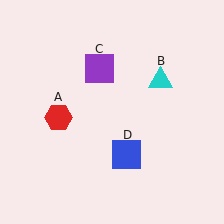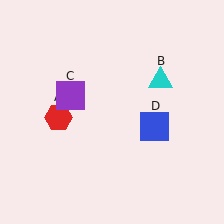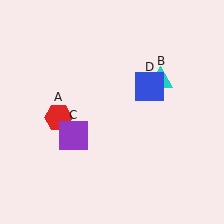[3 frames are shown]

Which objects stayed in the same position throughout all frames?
Red hexagon (object A) and cyan triangle (object B) remained stationary.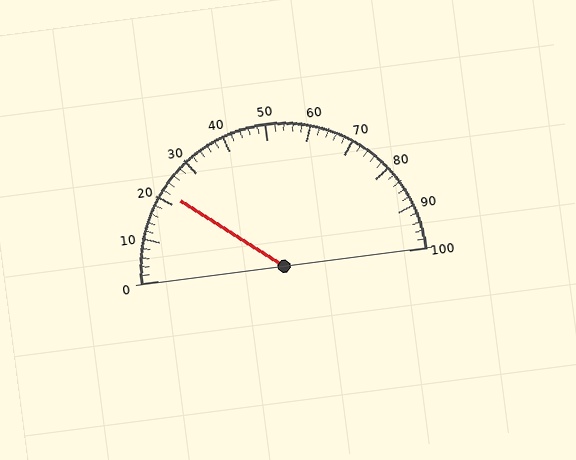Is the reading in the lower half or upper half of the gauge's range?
The reading is in the lower half of the range (0 to 100).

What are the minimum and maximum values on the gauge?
The gauge ranges from 0 to 100.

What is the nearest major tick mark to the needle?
The nearest major tick mark is 20.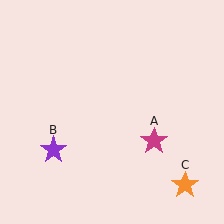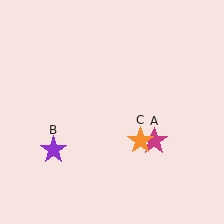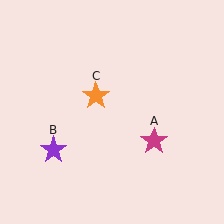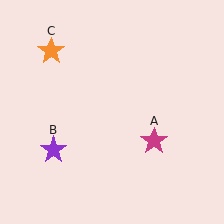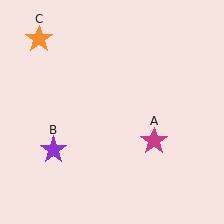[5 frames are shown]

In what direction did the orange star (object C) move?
The orange star (object C) moved up and to the left.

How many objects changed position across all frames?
1 object changed position: orange star (object C).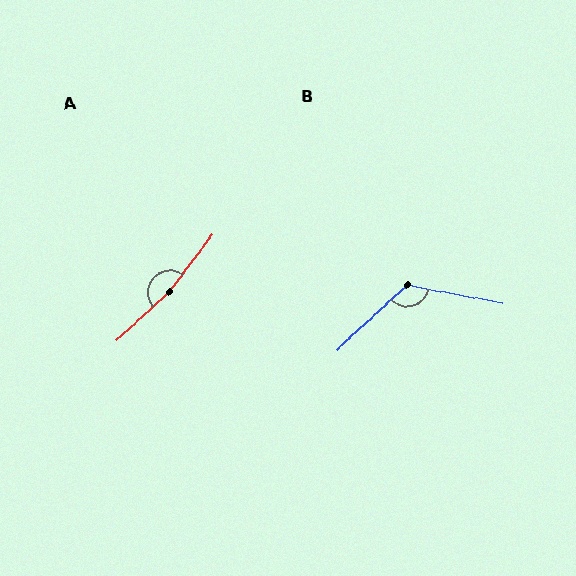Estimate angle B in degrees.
Approximately 127 degrees.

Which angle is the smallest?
B, at approximately 127 degrees.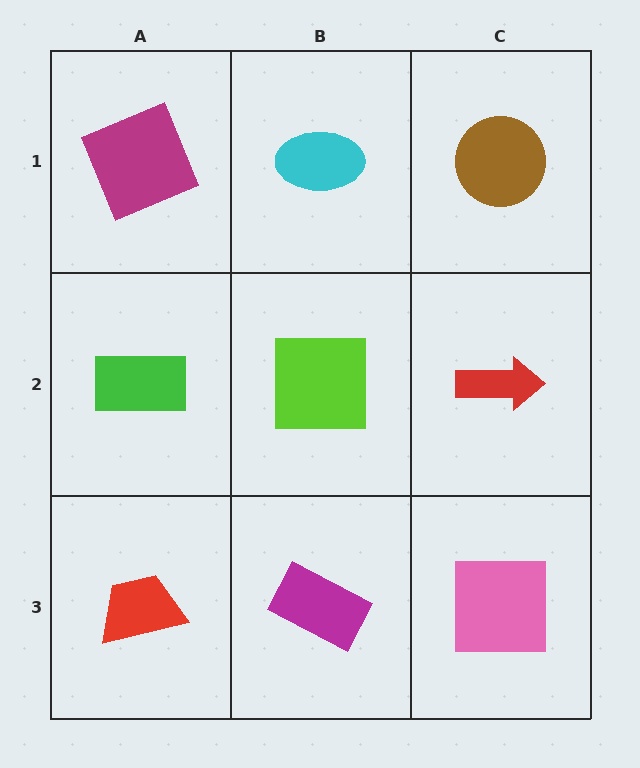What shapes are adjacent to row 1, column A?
A green rectangle (row 2, column A), a cyan ellipse (row 1, column B).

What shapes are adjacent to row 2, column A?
A magenta square (row 1, column A), a red trapezoid (row 3, column A), a lime square (row 2, column B).